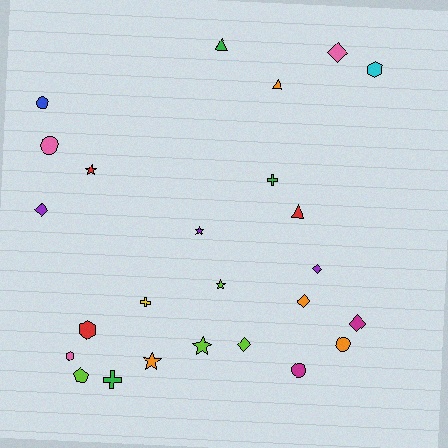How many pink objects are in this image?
There are 3 pink objects.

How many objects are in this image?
There are 25 objects.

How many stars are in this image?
There are 5 stars.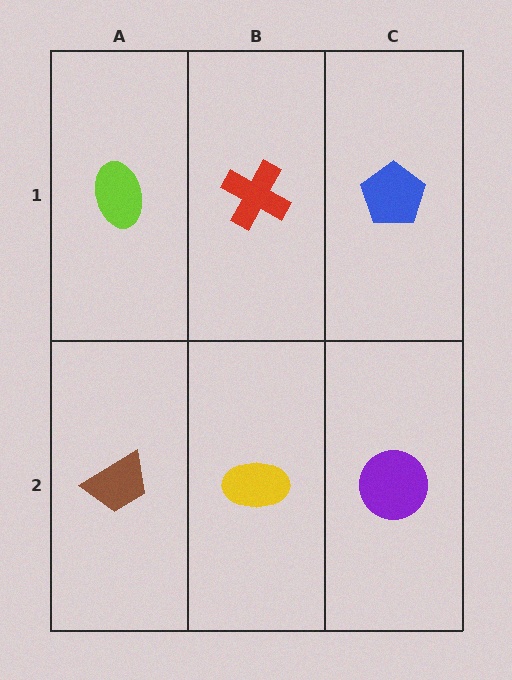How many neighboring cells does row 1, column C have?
2.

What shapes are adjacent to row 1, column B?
A yellow ellipse (row 2, column B), a lime ellipse (row 1, column A), a blue pentagon (row 1, column C).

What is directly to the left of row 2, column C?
A yellow ellipse.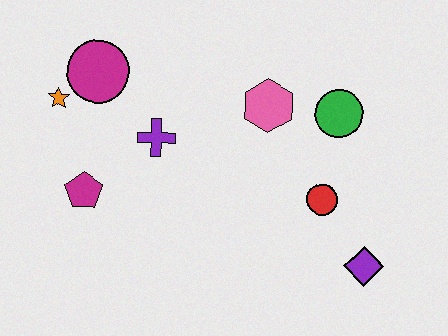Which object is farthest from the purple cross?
The purple diamond is farthest from the purple cross.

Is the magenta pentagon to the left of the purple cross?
Yes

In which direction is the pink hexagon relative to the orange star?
The pink hexagon is to the right of the orange star.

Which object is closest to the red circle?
The purple diamond is closest to the red circle.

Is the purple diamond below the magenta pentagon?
Yes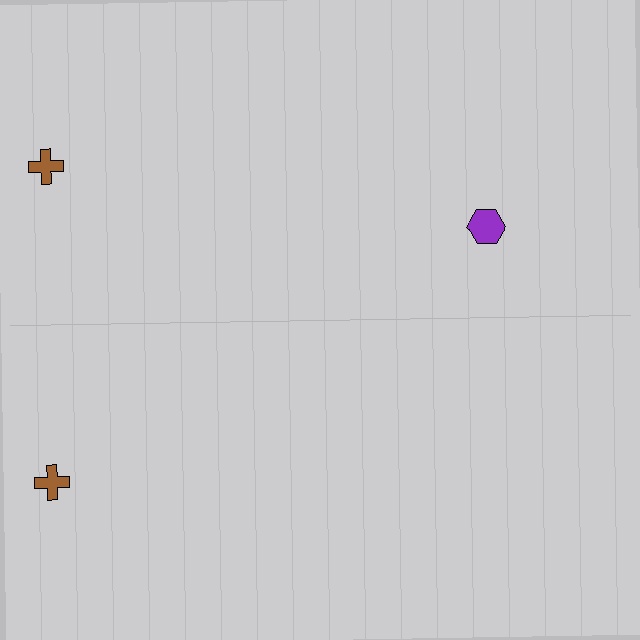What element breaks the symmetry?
A purple hexagon is missing from the bottom side.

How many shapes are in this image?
There are 3 shapes in this image.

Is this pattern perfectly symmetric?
No, the pattern is not perfectly symmetric. A purple hexagon is missing from the bottom side.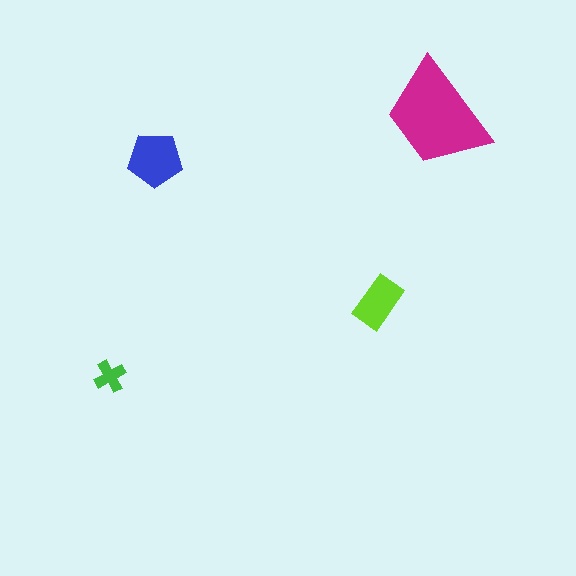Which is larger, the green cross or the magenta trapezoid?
The magenta trapezoid.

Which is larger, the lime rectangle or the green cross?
The lime rectangle.